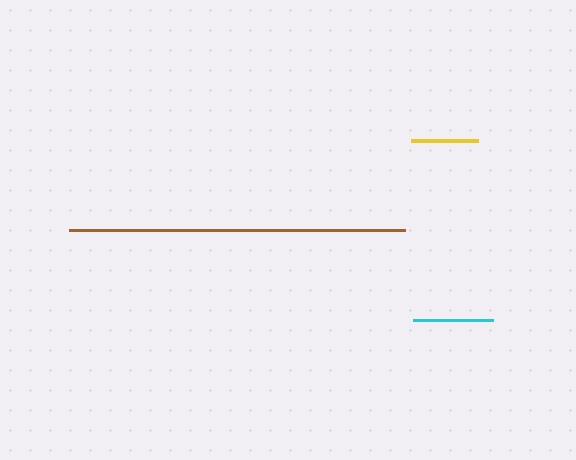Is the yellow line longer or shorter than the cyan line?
The cyan line is longer than the yellow line.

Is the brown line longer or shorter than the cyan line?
The brown line is longer than the cyan line.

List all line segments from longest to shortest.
From longest to shortest: brown, cyan, yellow.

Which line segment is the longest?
The brown line is the longest at approximately 336 pixels.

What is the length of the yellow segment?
The yellow segment is approximately 68 pixels long.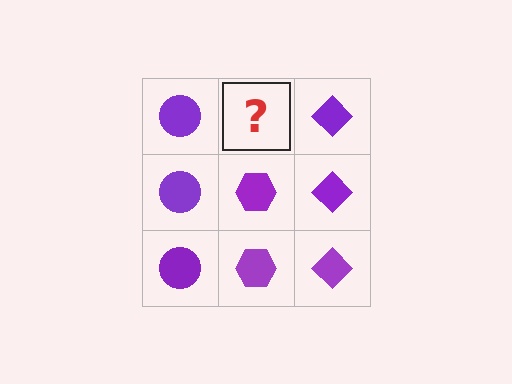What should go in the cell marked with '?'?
The missing cell should contain a purple hexagon.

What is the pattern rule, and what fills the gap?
The rule is that each column has a consistent shape. The gap should be filled with a purple hexagon.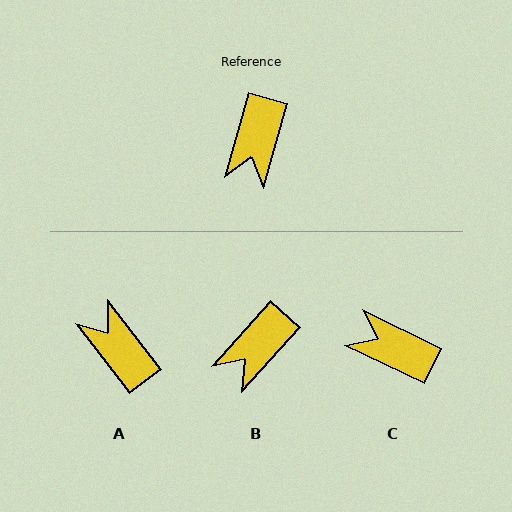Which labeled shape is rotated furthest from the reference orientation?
A, about 127 degrees away.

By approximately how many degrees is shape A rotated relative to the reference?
Approximately 127 degrees clockwise.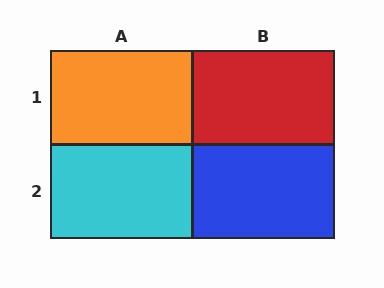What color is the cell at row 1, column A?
Orange.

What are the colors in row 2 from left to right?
Cyan, blue.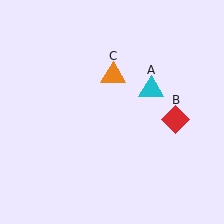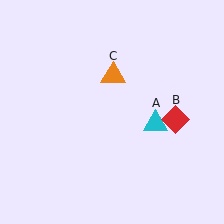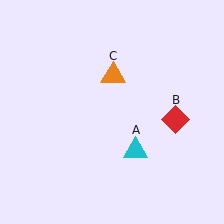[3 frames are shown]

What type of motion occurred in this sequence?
The cyan triangle (object A) rotated clockwise around the center of the scene.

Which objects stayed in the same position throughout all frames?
Red diamond (object B) and orange triangle (object C) remained stationary.